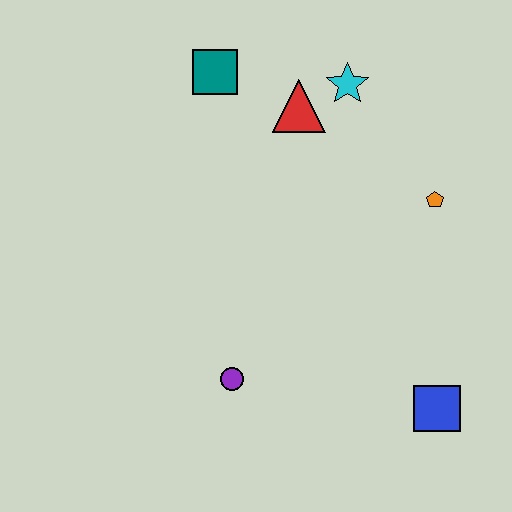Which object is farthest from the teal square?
The blue square is farthest from the teal square.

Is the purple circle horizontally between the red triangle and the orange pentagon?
No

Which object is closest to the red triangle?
The cyan star is closest to the red triangle.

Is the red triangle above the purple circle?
Yes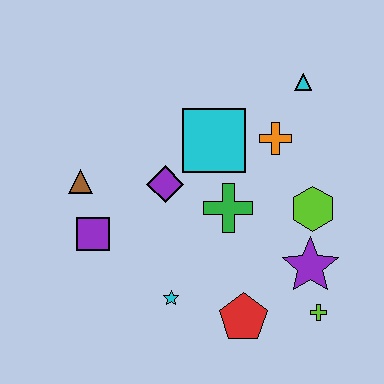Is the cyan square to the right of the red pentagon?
No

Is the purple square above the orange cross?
No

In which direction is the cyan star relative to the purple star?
The cyan star is to the left of the purple star.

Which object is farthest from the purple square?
The cyan triangle is farthest from the purple square.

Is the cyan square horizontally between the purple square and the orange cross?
Yes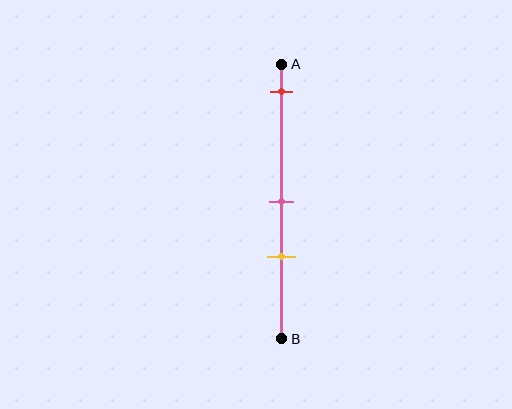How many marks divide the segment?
There are 3 marks dividing the segment.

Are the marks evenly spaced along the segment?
No, the marks are not evenly spaced.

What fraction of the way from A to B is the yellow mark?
The yellow mark is approximately 70% (0.7) of the way from A to B.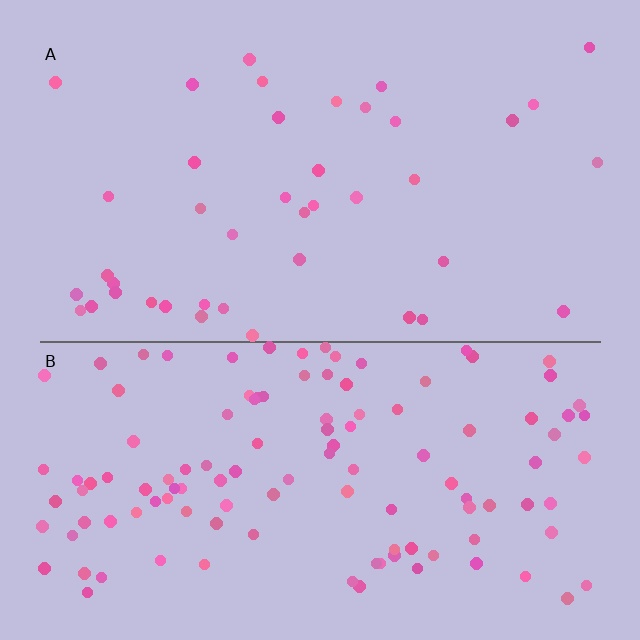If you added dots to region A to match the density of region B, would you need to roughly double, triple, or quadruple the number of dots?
Approximately triple.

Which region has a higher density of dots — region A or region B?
B (the bottom).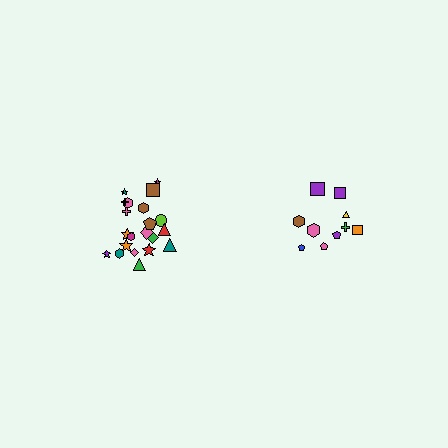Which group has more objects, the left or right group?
The left group.